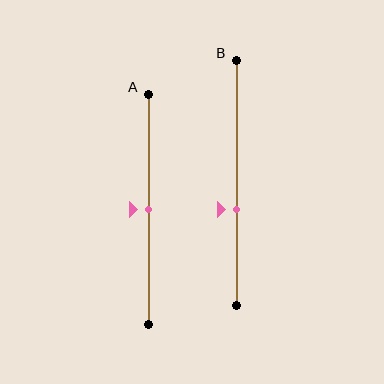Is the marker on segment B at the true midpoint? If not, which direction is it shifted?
No, the marker on segment B is shifted downward by about 11% of the segment length.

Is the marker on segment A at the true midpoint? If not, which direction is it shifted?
Yes, the marker on segment A is at the true midpoint.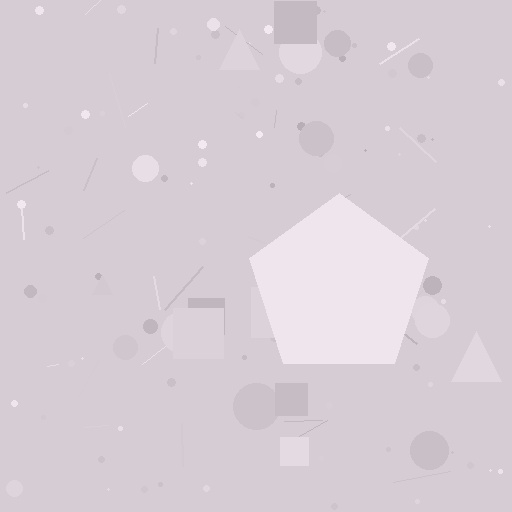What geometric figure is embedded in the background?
A pentagon is embedded in the background.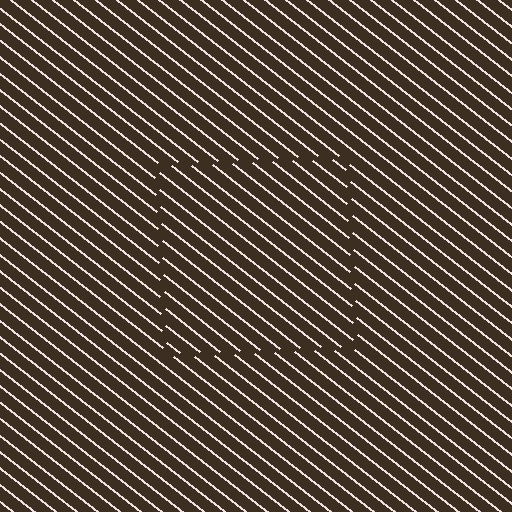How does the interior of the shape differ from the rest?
The interior of the shape contains the same grating, shifted by half a period — the contour is defined by the phase discontinuity where line-ends from the inner and outer gratings abut.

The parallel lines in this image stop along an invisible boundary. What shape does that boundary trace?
An illusory square. The interior of the shape contains the same grating, shifted by half a period — the contour is defined by the phase discontinuity where line-ends from the inner and outer gratings abut.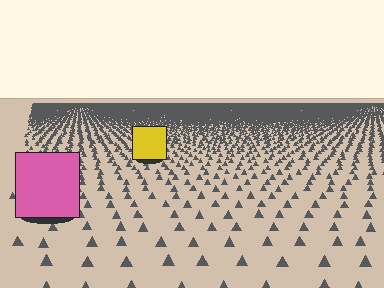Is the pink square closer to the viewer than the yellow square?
Yes. The pink square is closer — you can tell from the texture gradient: the ground texture is coarser near it.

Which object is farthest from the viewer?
The yellow square is farthest from the viewer. It appears smaller and the ground texture around it is denser.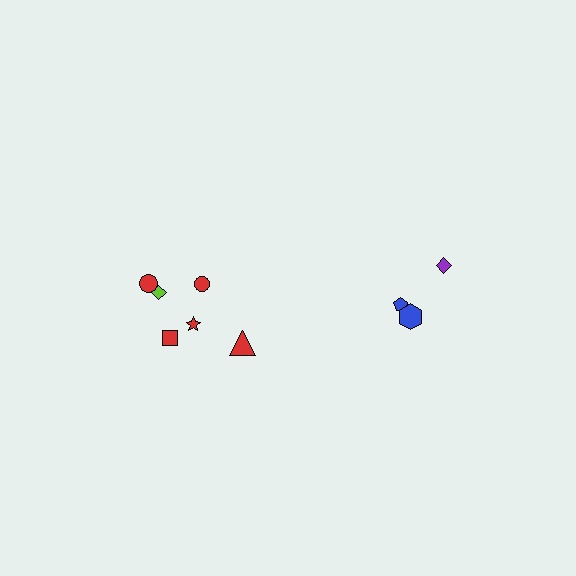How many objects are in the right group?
There are 3 objects.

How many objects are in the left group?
There are 6 objects.